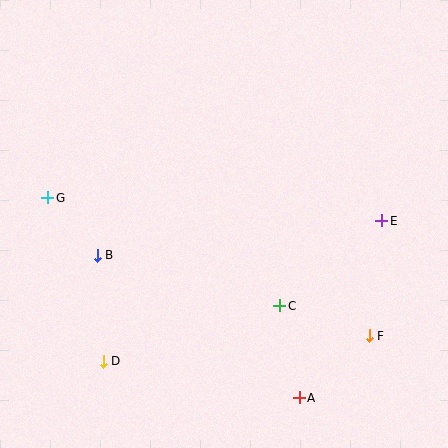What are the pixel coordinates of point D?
Point D is at (103, 361).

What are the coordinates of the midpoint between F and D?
The midpoint between F and D is at (236, 349).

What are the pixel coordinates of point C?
Point C is at (280, 305).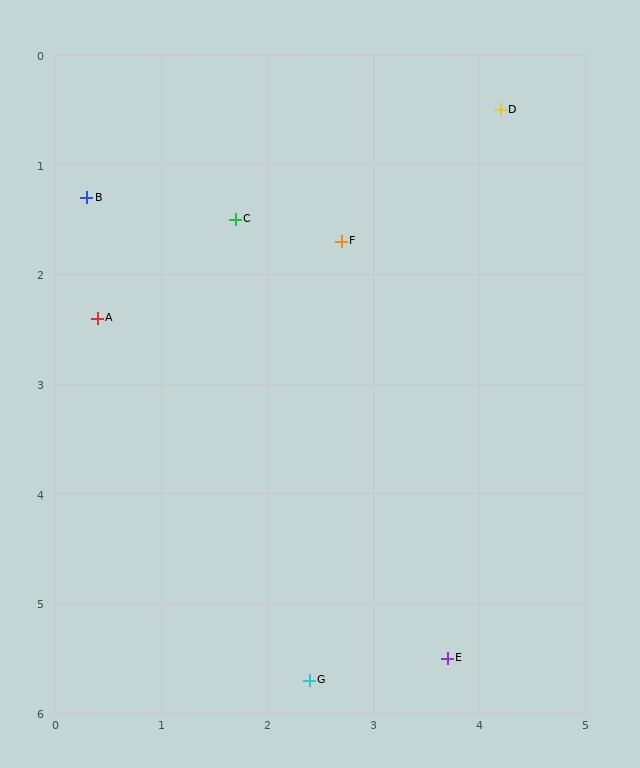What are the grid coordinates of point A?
Point A is at approximately (0.4, 2.4).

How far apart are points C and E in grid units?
Points C and E are about 4.5 grid units apart.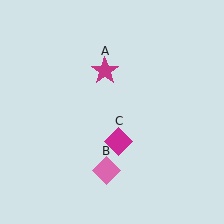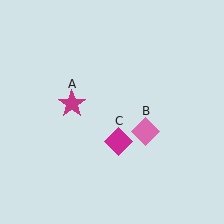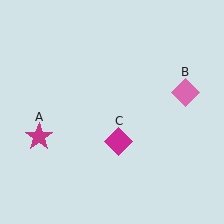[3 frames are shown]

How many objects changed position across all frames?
2 objects changed position: magenta star (object A), pink diamond (object B).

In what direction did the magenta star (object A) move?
The magenta star (object A) moved down and to the left.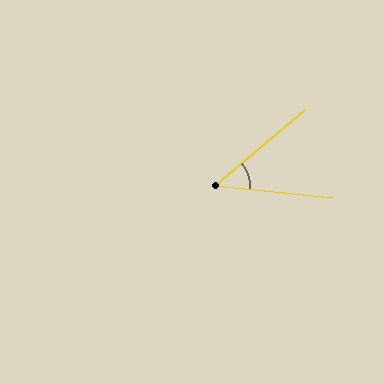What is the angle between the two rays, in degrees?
Approximately 46 degrees.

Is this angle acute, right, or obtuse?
It is acute.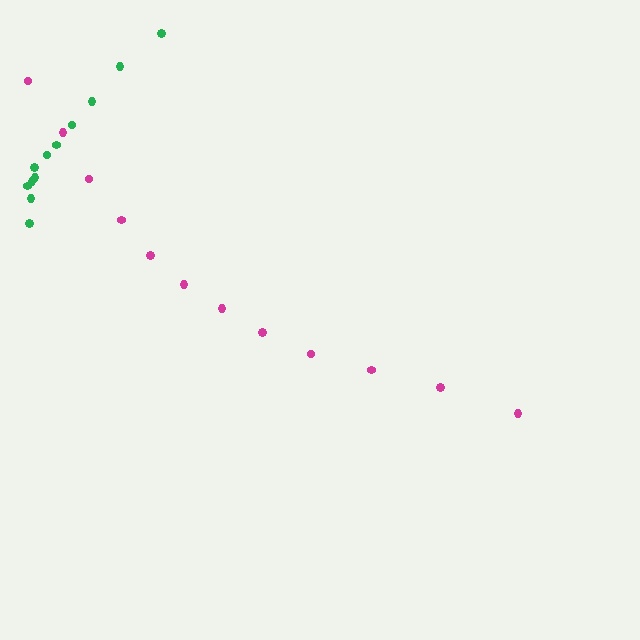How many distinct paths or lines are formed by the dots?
There are 2 distinct paths.